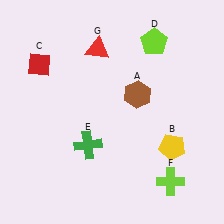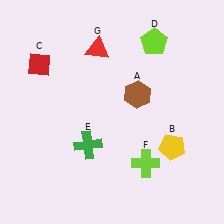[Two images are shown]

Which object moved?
The lime cross (F) moved left.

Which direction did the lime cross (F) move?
The lime cross (F) moved left.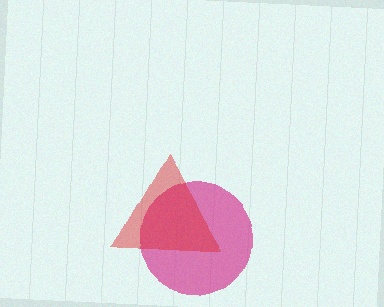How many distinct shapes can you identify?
There are 2 distinct shapes: a magenta circle, a red triangle.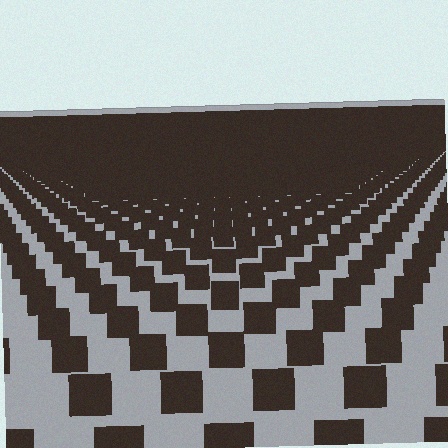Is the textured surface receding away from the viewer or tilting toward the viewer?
The surface is receding away from the viewer. Texture elements get smaller and denser toward the top.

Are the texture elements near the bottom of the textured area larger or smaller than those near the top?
Larger. Near the bottom, elements are closer to the viewer and appear at a bigger on-screen size.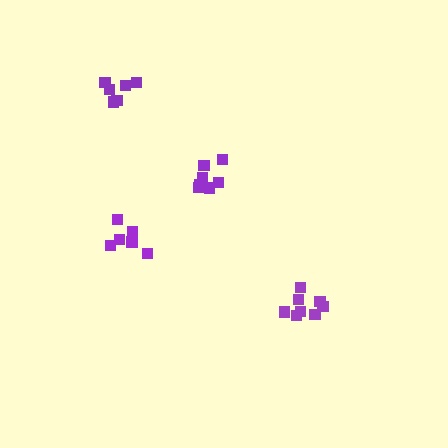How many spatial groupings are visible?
There are 4 spatial groupings.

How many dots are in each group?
Group 1: 7 dots, Group 2: 6 dots, Group 3: 8 dots, Group 4: 6 dots (27 total).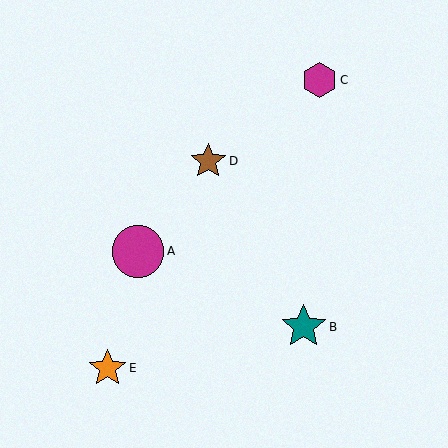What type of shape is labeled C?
Shape C is a magenta hexagon.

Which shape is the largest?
The magenta circle (labeled A) is the largest.